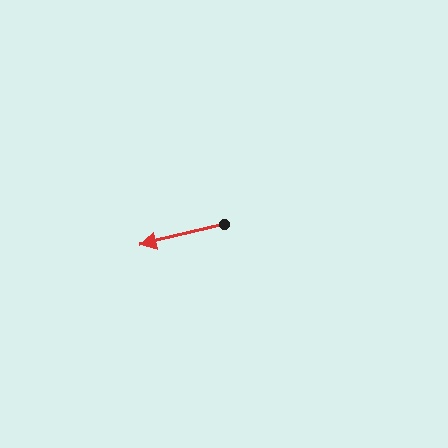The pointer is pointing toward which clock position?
Roughly 9 o'clock.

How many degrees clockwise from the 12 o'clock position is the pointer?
Approximately 256 degrees.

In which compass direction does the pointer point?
West.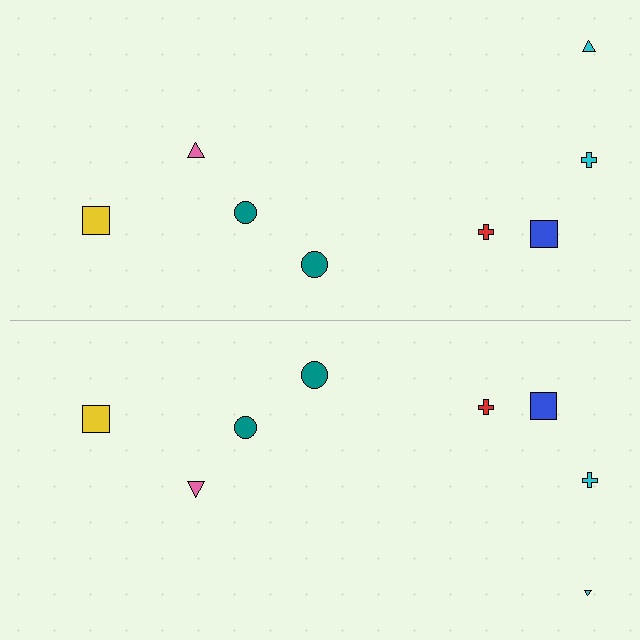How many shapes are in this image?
There are 16 shapes in this image.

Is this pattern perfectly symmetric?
No, the pattern is not perfectly symmetric. The cyan triangle on the bottom side has a different size than its mirror counterpart.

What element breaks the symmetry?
The cyan triangle on the bottom side has a different size than its mirror counterpart.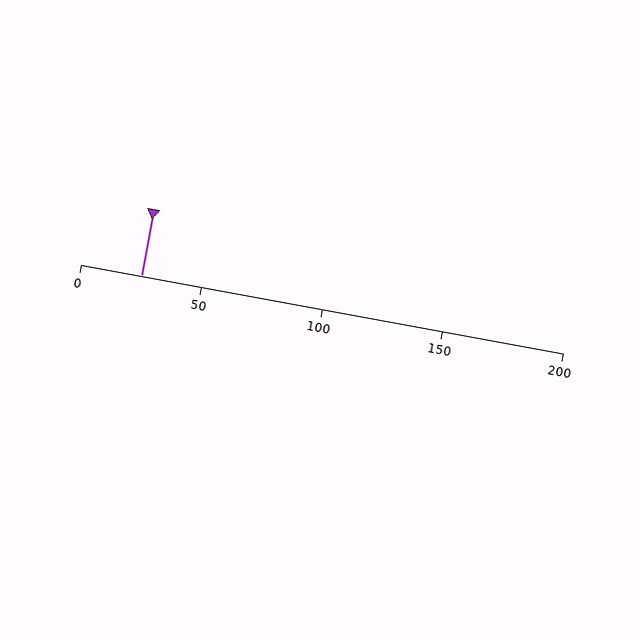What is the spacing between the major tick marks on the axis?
The major ticks are spaced 50 apart.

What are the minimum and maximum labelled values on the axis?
The axis runs from 0 to 200.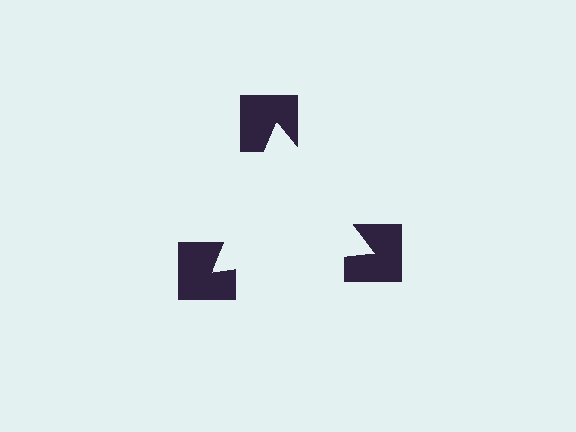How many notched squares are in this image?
There are 3 — one at each vertex of the illusory triangle.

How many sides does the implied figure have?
3 sides.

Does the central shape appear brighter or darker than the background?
It typically appears slightly brighter than the background, even though no actual brightness change is drawn.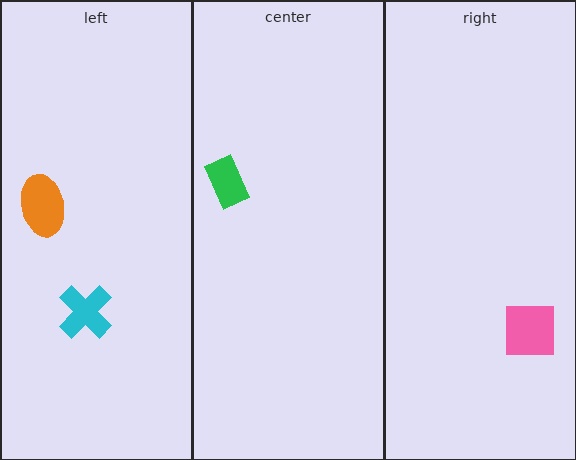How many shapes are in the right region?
1.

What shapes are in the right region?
The pink square.